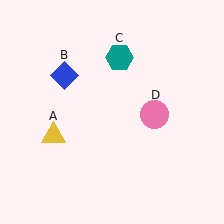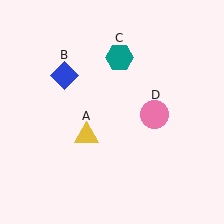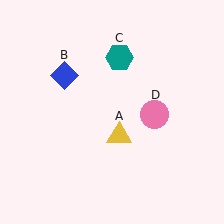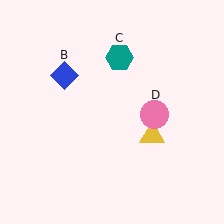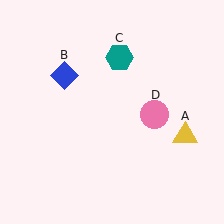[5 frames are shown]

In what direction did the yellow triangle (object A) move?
The yellow triangle (object A) moved right.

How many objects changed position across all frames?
1 object changed position: yellow triangle (object A).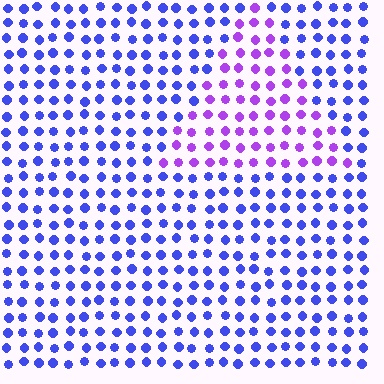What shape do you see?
I see a triangle.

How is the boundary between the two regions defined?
The boundary is defined purely by a slight shift in hue (about 42 degrees). Spacing, size, and orientation are identical on both sides.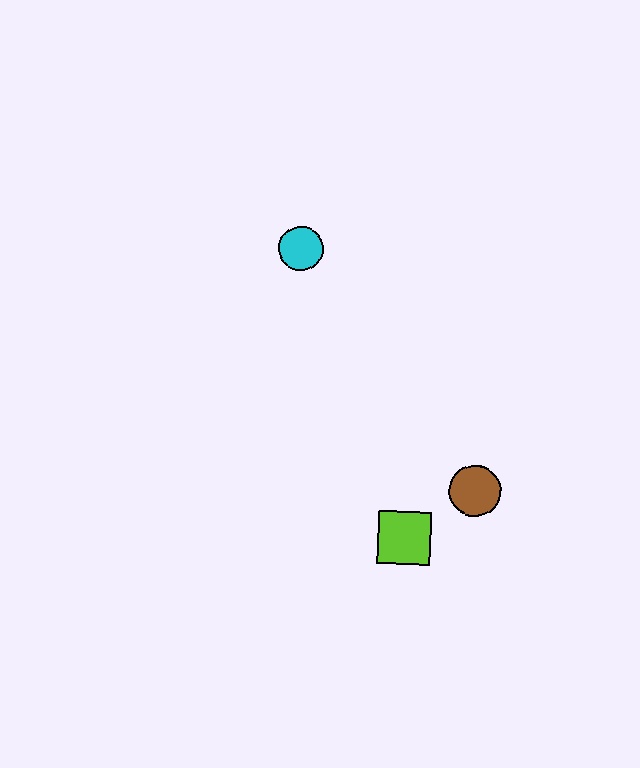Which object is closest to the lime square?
The brown circle is closest to the lime square.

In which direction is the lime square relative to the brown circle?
The lime square is to the left of the brown circle.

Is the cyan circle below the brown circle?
No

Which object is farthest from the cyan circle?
The lime square is farthest from the cyan circle.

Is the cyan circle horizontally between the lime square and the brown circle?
No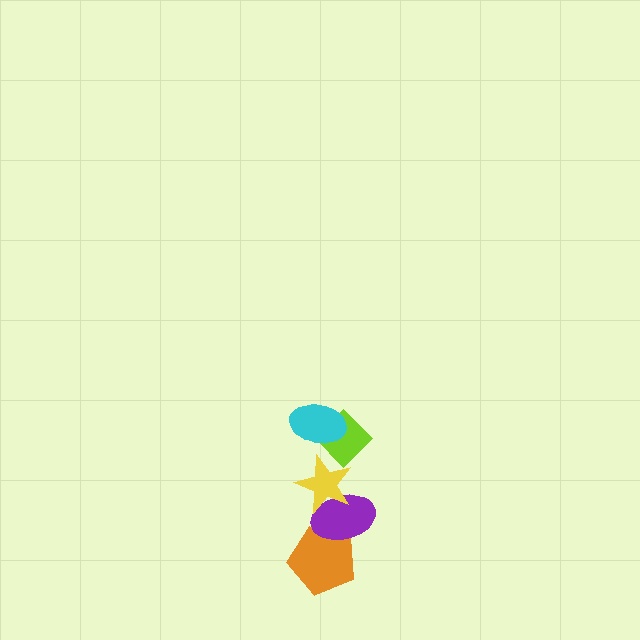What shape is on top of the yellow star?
The lime diamond is on top of the yellow star.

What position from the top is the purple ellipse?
The purple ellipse is 4th from the top.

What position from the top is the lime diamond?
The lime diamond is 2nd from the top.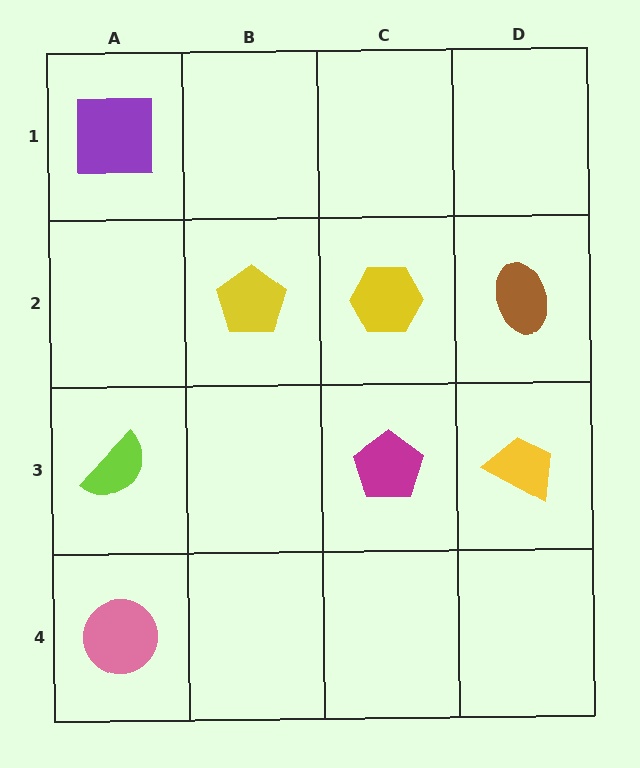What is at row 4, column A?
A pink circle.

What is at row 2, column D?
A brown ellipse.